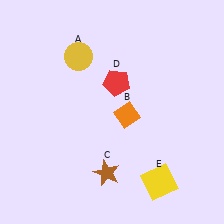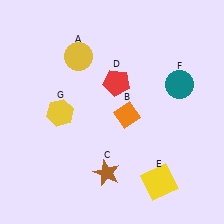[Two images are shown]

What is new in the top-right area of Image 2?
A teal circle (F) was added in the top-right area of Image 2.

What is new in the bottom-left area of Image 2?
A yellow hexagon (G) was added in the bottom-left area of Image 2.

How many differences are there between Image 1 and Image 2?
There are 2 differences between the two images.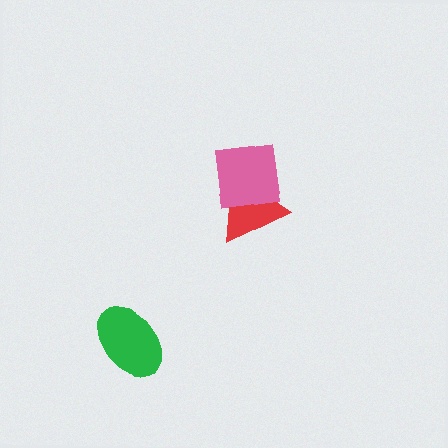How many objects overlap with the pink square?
1 object overlaps with the pink square.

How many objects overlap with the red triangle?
1 object overlaps with the red triangle.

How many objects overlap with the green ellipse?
0 objects overlap with the green ellipse.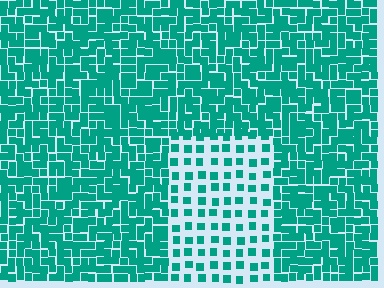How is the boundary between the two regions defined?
The boundary is defined by a change in element density (approximately 2.6x ratio). All elements are the same color, size, and shape.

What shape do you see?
I see a rectangle.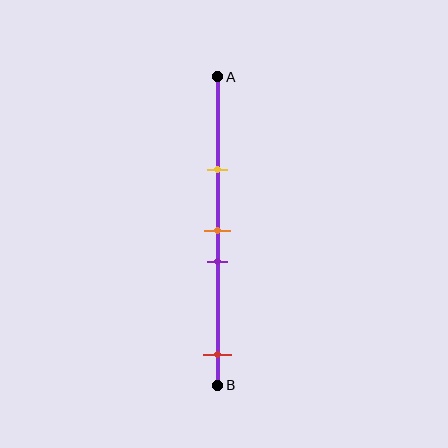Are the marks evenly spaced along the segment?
No, the marks are not evenly spaced.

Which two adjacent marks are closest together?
The orange and purple marks are the closest adjacent pair.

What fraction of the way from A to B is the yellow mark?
The yellow mark is approximately 30% (0.3) of the way from A to B.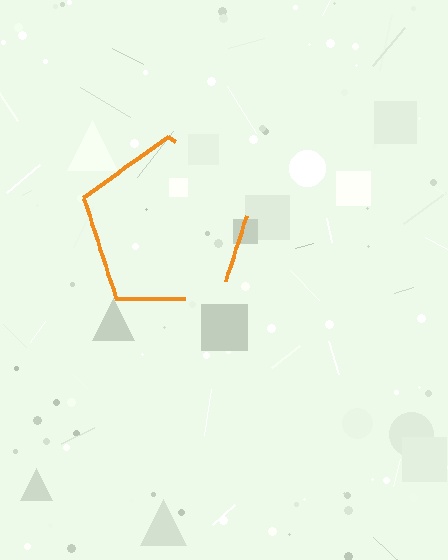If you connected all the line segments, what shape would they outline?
They would outline a pentagon.